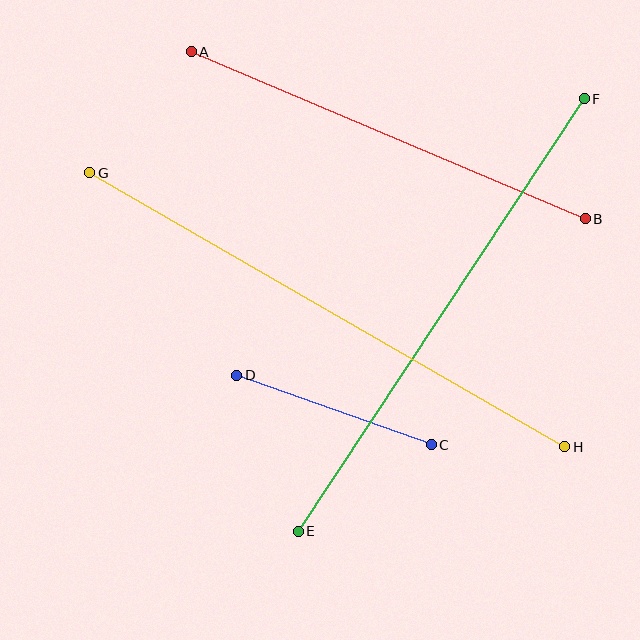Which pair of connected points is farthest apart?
Points G and H are farthest apart.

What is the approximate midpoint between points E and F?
The midpoint is at approximately (441, 315) pixels.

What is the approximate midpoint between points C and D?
The midpoint is at approximately (334, 410) pixels.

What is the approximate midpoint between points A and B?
The midpoint is at approximately (388, 135) pixels.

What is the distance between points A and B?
The distance is approximately 428 pixels.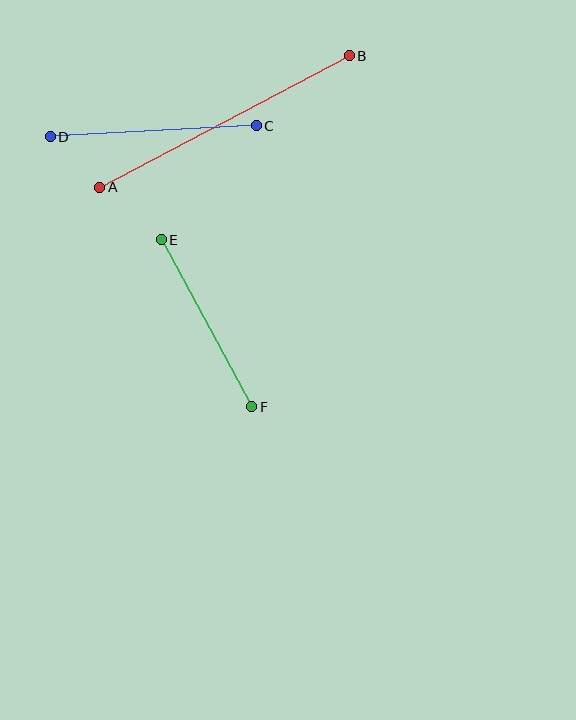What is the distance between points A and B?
The distance is approximately 282 pixels.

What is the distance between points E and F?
The distance is approximately 190 pixels.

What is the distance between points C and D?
The distance is approximately 207 pixels.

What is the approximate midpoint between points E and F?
The midpoint is at approximately (206, 323) pixels.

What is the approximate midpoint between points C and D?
The midpoint is at approximately (153, 131) pixels.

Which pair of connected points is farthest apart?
Points A and B are farthest apart.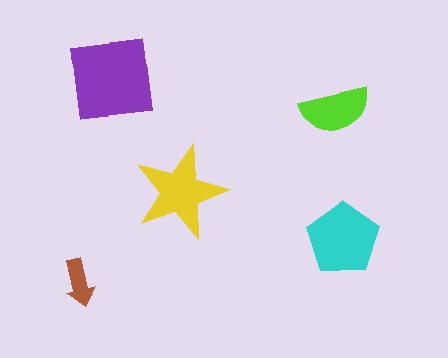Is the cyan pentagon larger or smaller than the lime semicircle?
Larger.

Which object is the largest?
The purple square.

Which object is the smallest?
The brown arrow.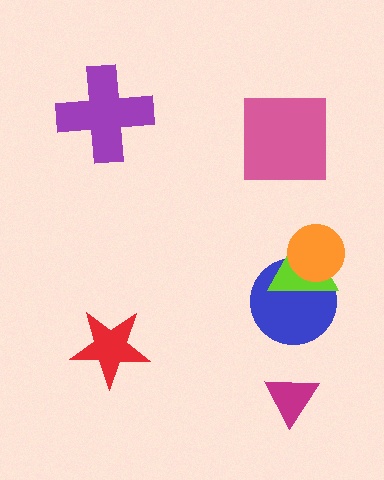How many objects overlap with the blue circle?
2 objects overlap with the blue circle.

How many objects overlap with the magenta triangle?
0 objects overlap with the magenta triangle.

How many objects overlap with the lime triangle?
2 objects overlap with the lime triangle.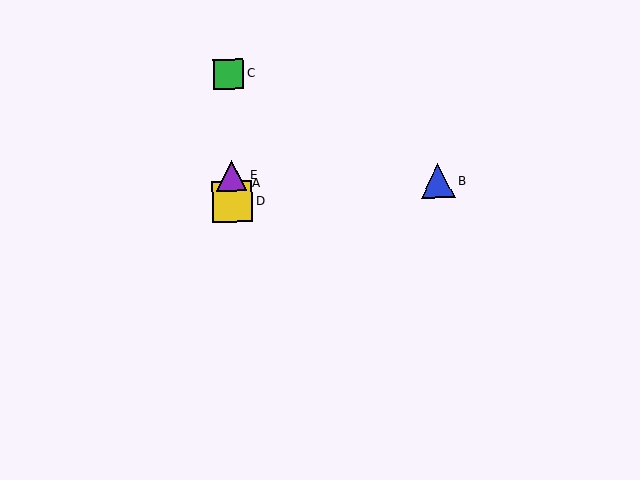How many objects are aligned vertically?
4 objects (A, C, D, E) are aligned vertically.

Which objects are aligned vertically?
Objects A, C, D, E are aligned vertically.